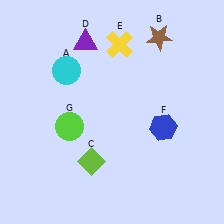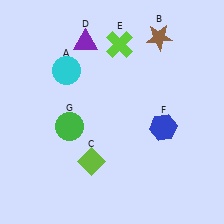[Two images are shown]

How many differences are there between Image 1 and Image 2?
There are 2 differences between the two images.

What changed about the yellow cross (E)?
In Image 1, E is yellow. In Image 2, it changed to lime.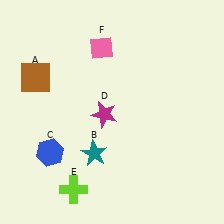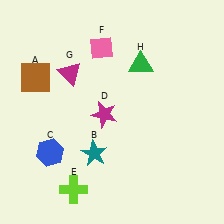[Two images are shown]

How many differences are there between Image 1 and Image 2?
There are 2 differences between the two images.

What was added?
A magenta triangle (G), a green triangle (H) were added in Image 2.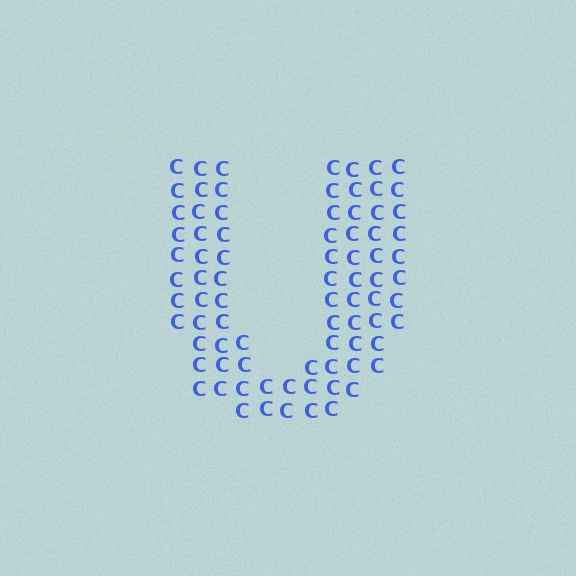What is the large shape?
The large shape is the letter U.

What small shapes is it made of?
It is made of small letter C's.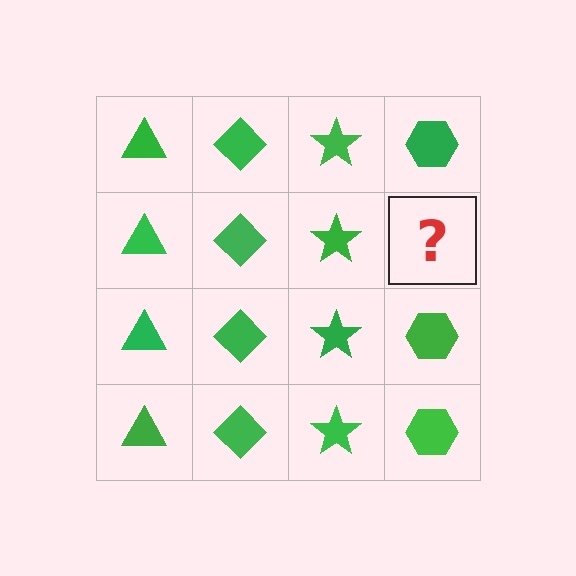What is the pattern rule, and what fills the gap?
The rule is that each column has a consistent shape. The gap should be filled with a green hexagon.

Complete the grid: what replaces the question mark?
The question mark should be replaced with a green hexagon.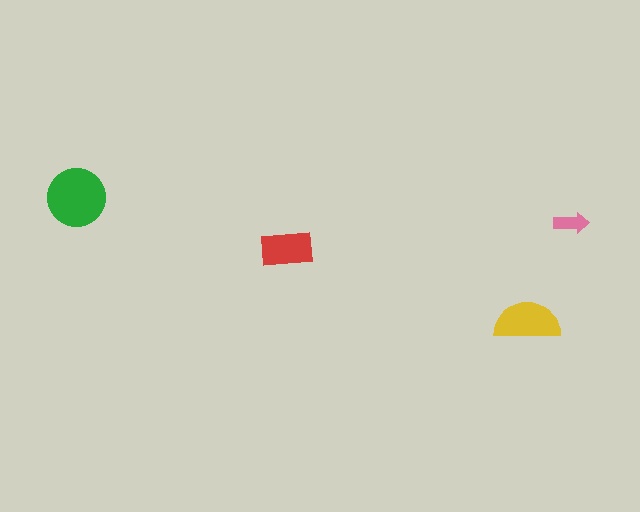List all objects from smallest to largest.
The pink arrow, the red rectangle, the yellow semicircle, the green circle.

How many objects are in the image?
There are 4 objects in the image.